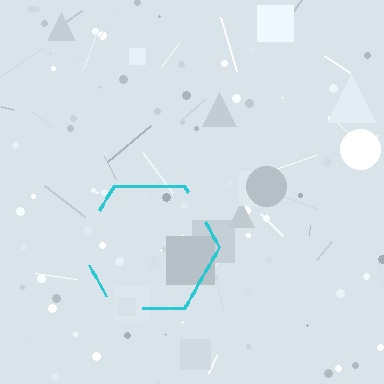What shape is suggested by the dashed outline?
The dashed outline suggests a hexagon.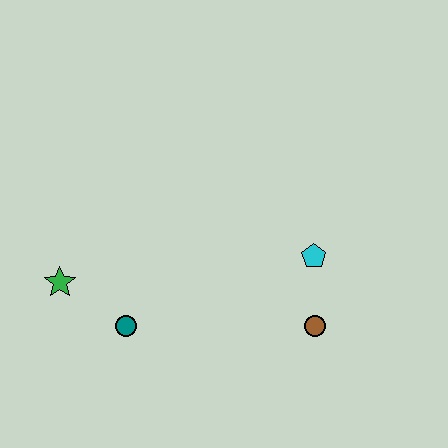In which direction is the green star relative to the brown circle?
The green star is to the left of the brown circle.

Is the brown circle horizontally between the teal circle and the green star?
No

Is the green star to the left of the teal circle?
Yes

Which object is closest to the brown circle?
The cyan pentagon is closest to the brown circle.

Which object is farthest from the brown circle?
The green star is farthest from the brown circle.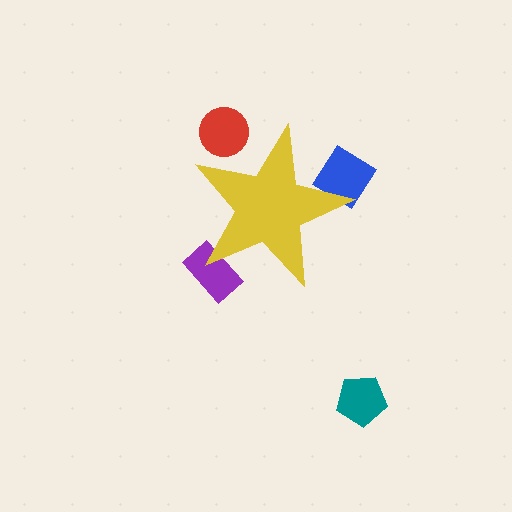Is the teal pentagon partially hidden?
No, the teal pentagon is fully visible.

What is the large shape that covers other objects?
A yellow star.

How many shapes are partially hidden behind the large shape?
3 shapes are partially hidden.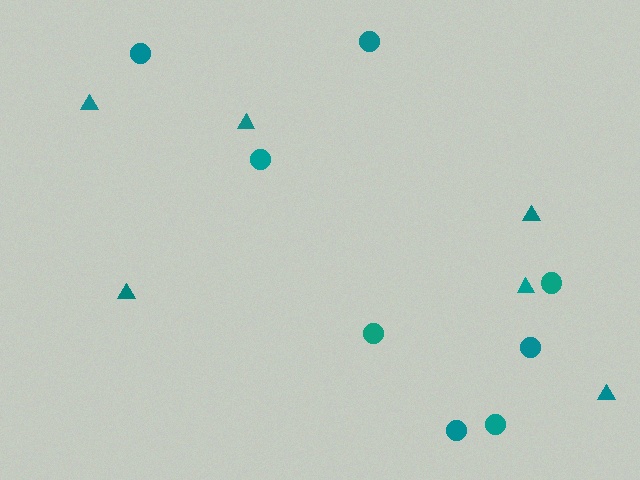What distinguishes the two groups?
There are 2 groups: one group of triangles (6) and one group of circles (8).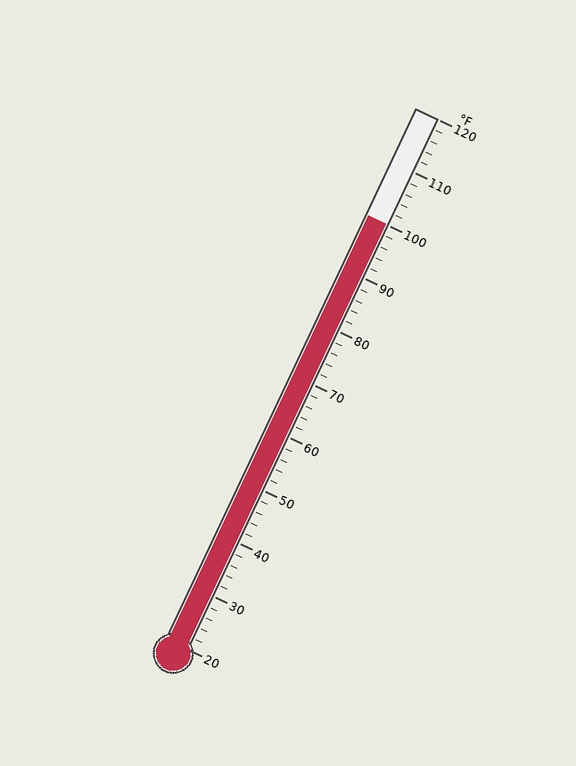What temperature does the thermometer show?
The thermometer shows approximately 100°F.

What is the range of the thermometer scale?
The thermometer scale ranges from 20°F to 120°F.